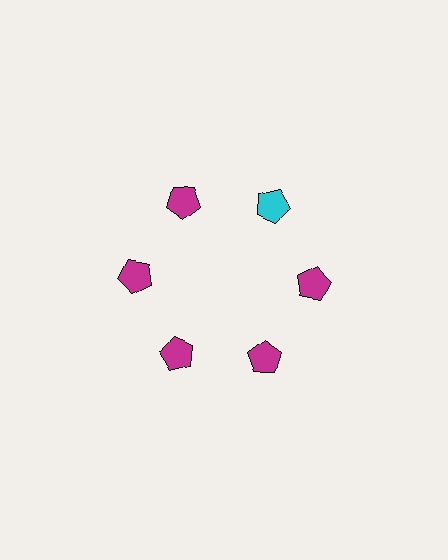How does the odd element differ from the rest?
It has a different color: cyan instead of magenta.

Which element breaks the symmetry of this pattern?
The cyan pentagon at roughly the 1 o'clock position breaks the symmetry. All other shapes are magenta pentagons.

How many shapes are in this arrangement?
There are 6 shapes arranged in a ring pattern.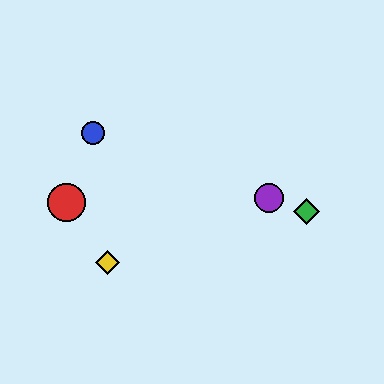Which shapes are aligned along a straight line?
The blue circle, the green diamond, the purple circle are aligned along a straight line.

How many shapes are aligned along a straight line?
3 shapes (the blue circle, the green diamond, the purple circle) are aligned along a straight line.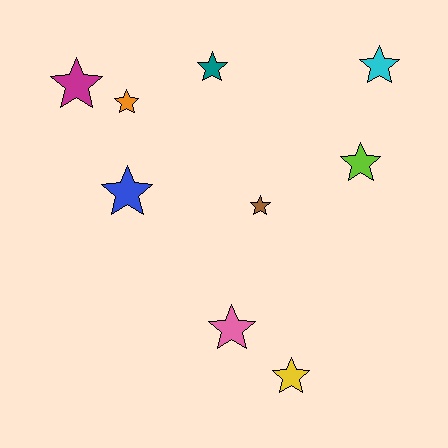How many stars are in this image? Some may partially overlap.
There are 9 stars.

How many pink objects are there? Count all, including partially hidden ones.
There is 1 pink object.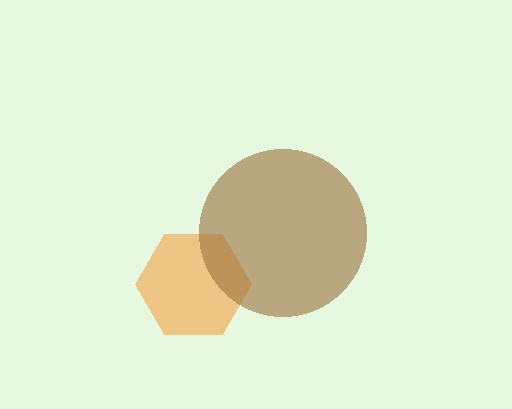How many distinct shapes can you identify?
There are 2 distinct shapes: an orange hexagon, a brown circle.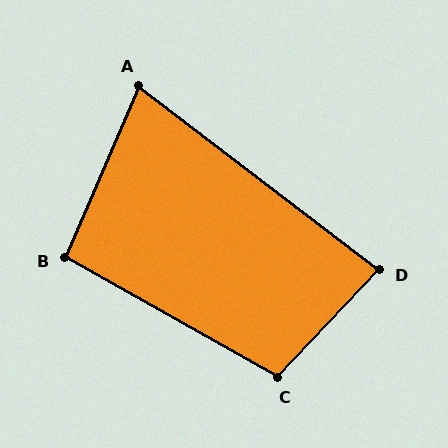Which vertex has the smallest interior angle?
A, at approximately 76 degrees.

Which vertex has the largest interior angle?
C, at approximately 104 degrees.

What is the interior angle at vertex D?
Approximately 84 degrees (acute).